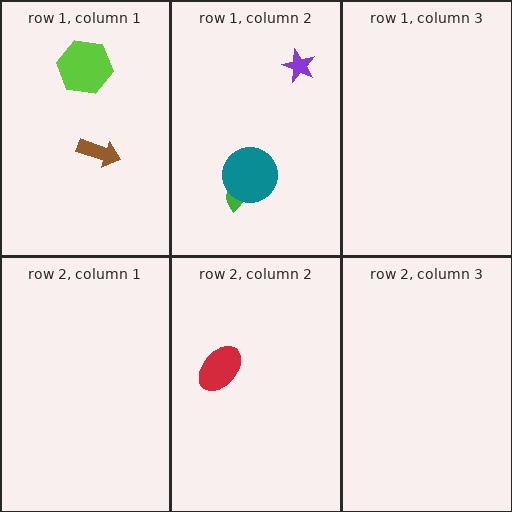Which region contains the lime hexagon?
The row 1, column 1 region.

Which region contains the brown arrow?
The row 1, column 1 region.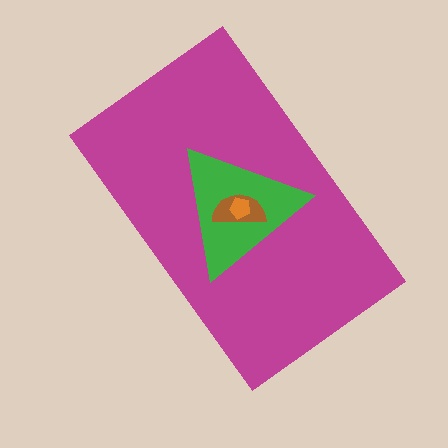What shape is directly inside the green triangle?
The brown semicircle.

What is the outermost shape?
The magenta rectangle.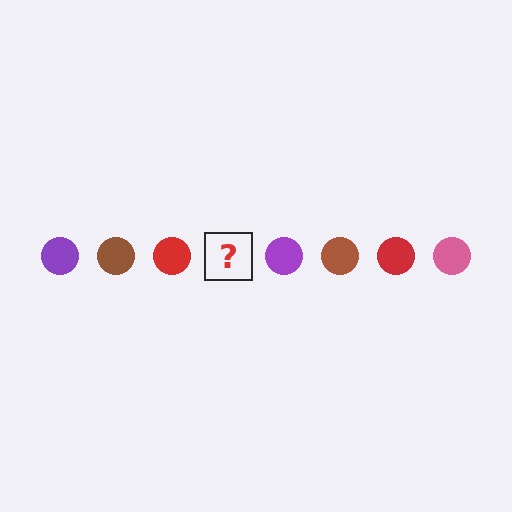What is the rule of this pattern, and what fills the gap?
The rule is that the pattern cycles through purple, brown, red, pink circles. The gap should be filled with a pink circle.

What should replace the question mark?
The question mark should be replaced with a pink circle.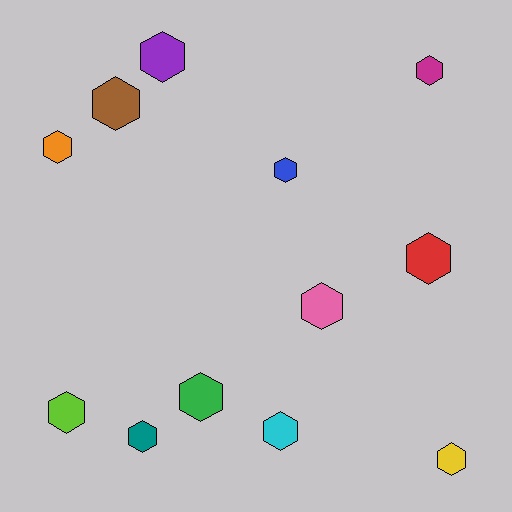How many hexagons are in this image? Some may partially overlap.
There are 12 hexagons.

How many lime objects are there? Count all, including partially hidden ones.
There is 1 lime object.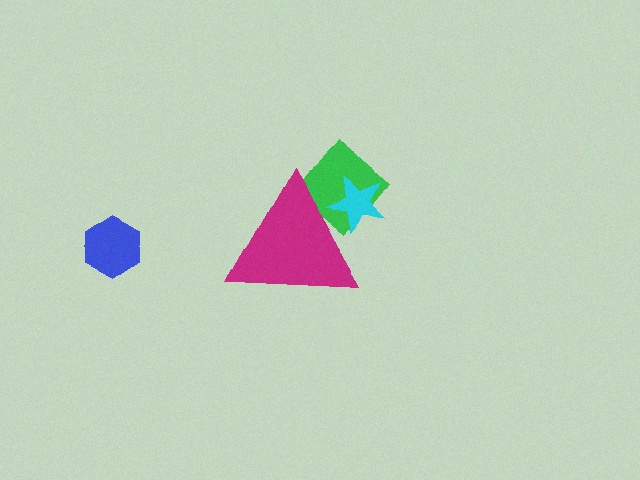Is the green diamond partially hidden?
Yes, the green diamond is partially hidden behind the magenta triangle.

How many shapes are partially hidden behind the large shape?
2 shapes are partially hidden.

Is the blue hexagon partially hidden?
No, the blue hexagon is fully visible.